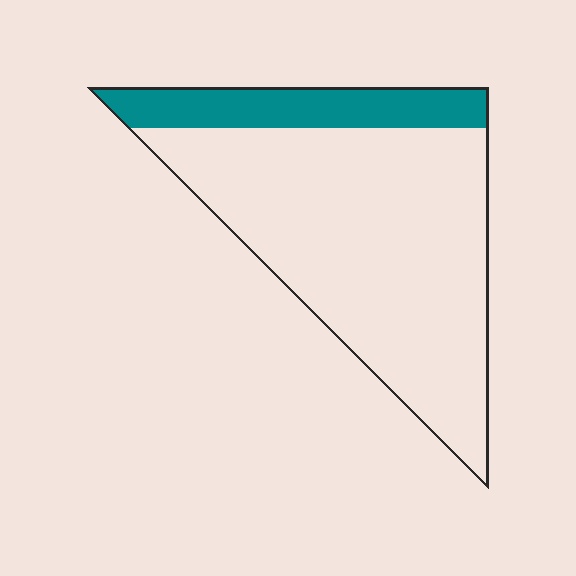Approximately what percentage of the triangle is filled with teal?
Approximately 20%.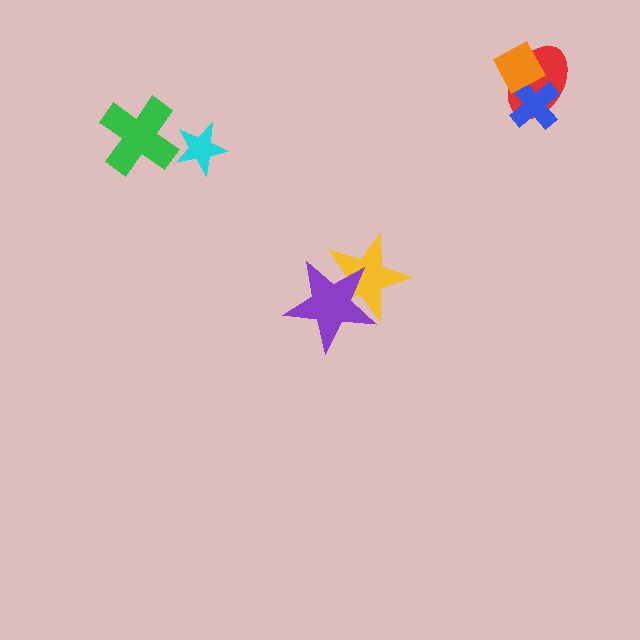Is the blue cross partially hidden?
Yes, it is partially covered by another shape.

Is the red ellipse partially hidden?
Yes, it is partially covered by another shape.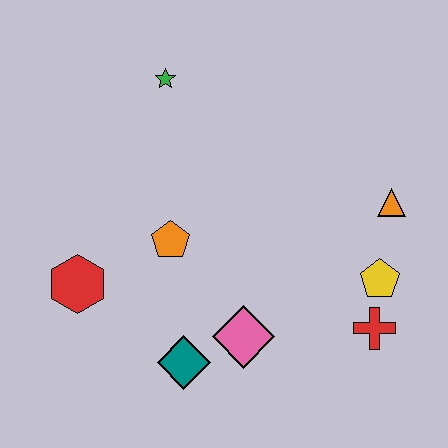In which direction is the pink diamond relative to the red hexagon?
The pink diamond is to the right of the red hexagon.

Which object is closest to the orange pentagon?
The red hexagon is closest to the orange pentagon.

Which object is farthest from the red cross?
The green star is farthest from the red cross.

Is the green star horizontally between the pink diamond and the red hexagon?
Yes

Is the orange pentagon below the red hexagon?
No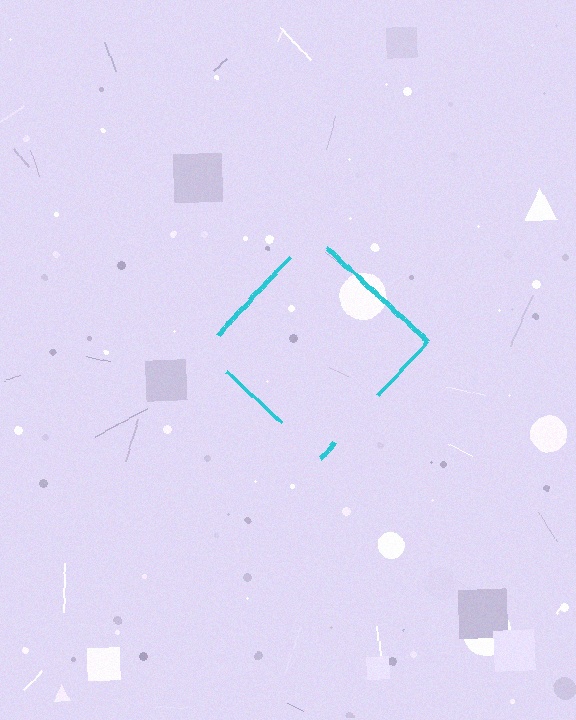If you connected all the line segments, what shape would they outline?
They would outline a diamond.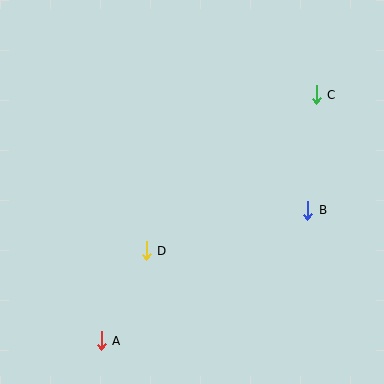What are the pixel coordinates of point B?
Point B is at (308, 210).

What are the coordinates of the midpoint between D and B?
The midpoint between D and B is at (227, 231).